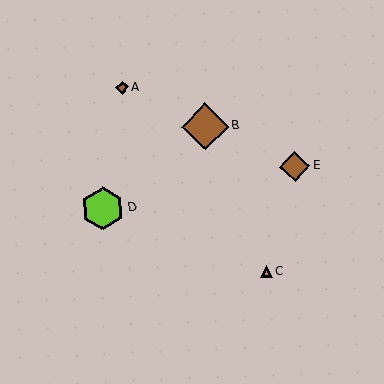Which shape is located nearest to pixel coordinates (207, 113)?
The brown diamond (labeled B) at (205, 127) is nearest to that location.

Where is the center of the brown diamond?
The center of the brown diamond is at (205, 127).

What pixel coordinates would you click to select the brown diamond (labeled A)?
Click at (122, 88) to select the brown diamond A.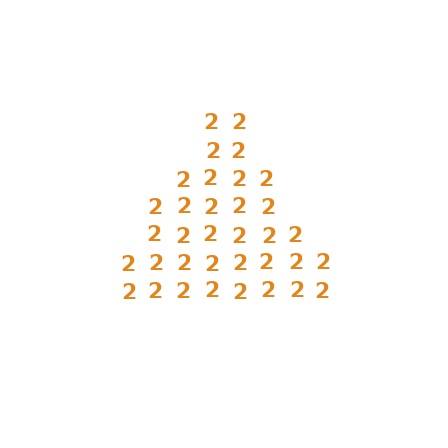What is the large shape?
The large shape is a triangle.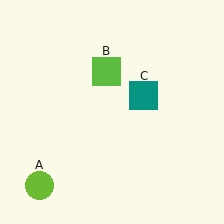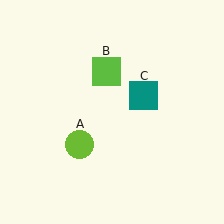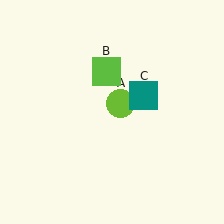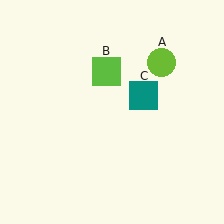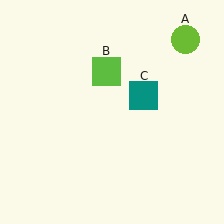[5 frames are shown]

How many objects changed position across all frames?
1 object changed position: lime circle (object A).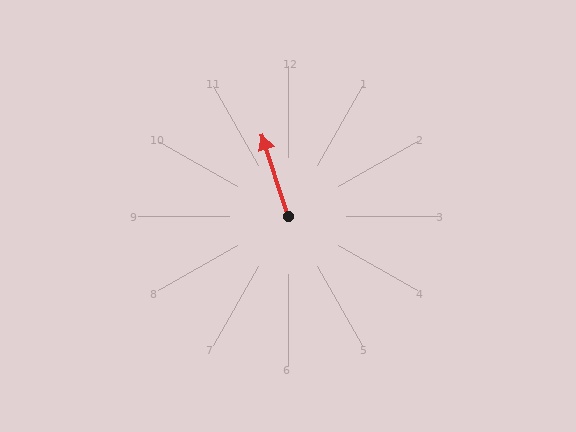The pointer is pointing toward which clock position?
Roughly 11 o'clock.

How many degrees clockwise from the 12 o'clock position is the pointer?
Approximately 342 degrees.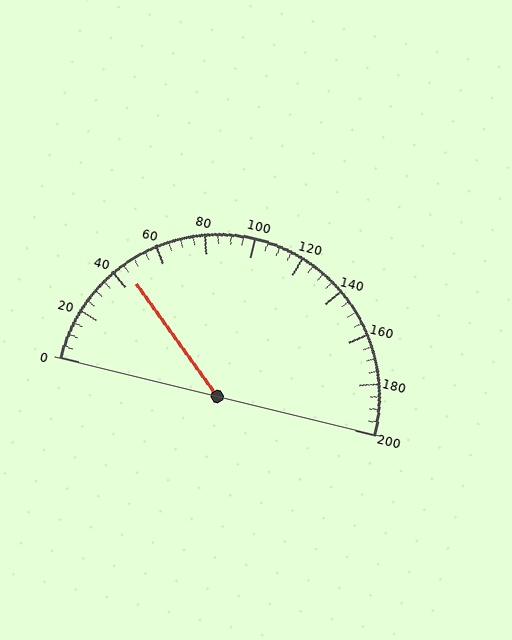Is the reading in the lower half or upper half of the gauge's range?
The reading is in the lower half of the range (0 to 200).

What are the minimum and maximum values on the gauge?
The gauge ranges from 0 to 200.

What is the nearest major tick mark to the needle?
The nearest major tick mark is 40.